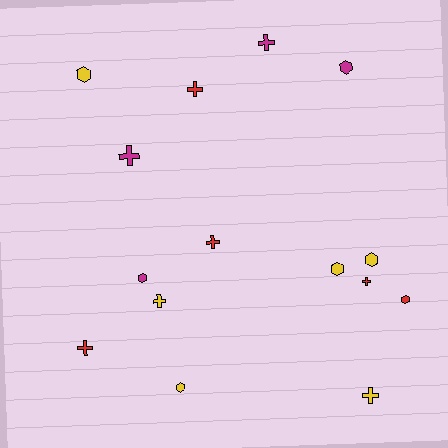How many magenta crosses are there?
There are 2 magenta crosses.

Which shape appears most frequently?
Cross, with 8 objects.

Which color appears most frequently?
Yellow, with 6 objects.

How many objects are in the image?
There are 15 objects.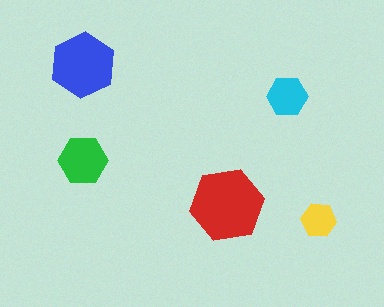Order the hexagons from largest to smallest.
the red one, the blue one, the green one, the cyan one, the yellow one.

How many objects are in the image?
There are 5 objects in the image.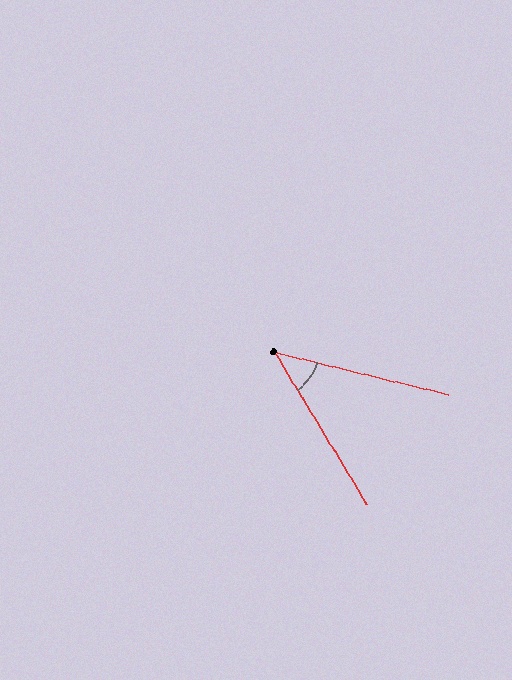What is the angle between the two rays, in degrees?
Approximately 45 degrees.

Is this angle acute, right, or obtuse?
It is acute.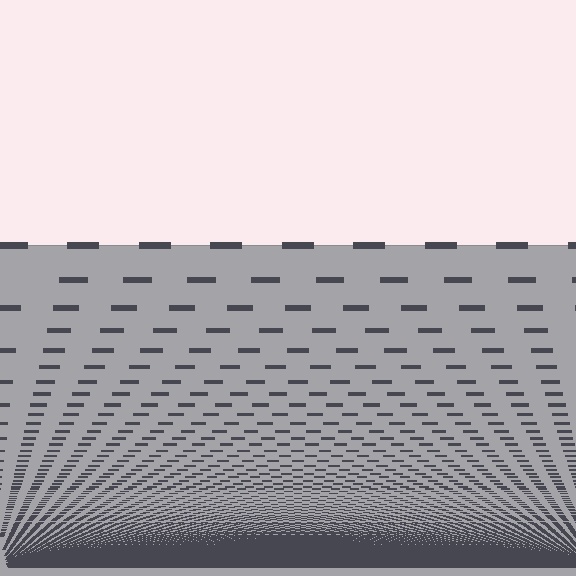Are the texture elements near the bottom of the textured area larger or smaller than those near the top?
Smaller. The gradient is inverted — elements near the bottom are smaller and denser.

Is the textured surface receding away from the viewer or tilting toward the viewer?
The surface appears to tilt toward the viewer. Texture elements get larger and sparser toward the top.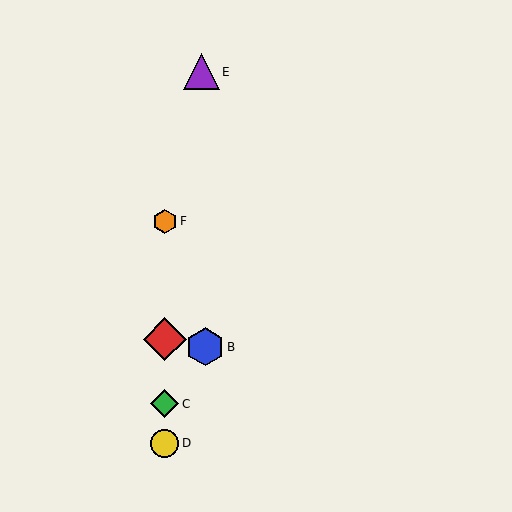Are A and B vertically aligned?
No, A is at x≈165 and B is at x≈205.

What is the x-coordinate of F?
Object F is at x≈165.